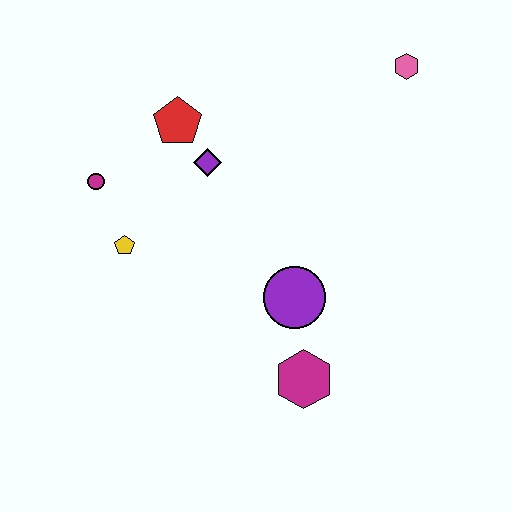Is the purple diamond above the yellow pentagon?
Yes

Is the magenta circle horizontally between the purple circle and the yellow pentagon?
No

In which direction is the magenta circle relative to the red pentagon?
The magenta circle is to the left of the red pentagon.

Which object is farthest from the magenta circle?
The pink hexagon is farthest from the magenta circle.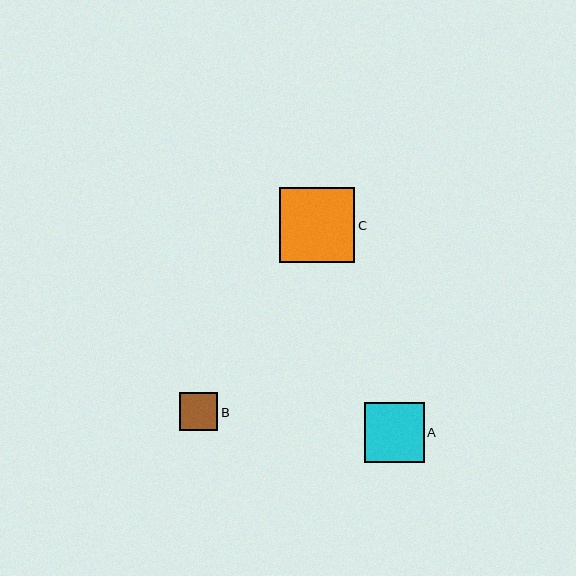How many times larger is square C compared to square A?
Square C is approximately 1.3 times the size of square A.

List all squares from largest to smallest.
From largest to smallest: C, A, B.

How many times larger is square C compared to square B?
Square C is approximately 2.0 times the size of square B.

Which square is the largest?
Square C is the largest with a size of approximately 75 pixels.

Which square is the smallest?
Square B is the smallest with a size of approximately 38 pixels.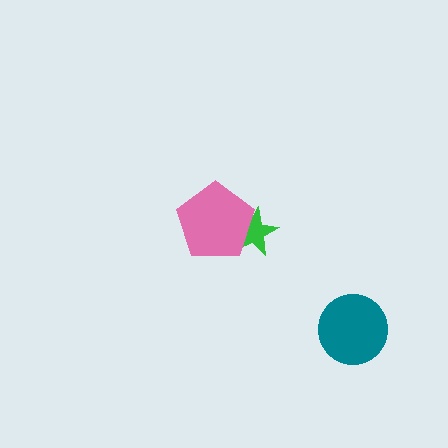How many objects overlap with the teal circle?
0 objects overlap with the teal circle.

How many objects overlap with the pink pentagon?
1 object overlaps with the pink pentagon.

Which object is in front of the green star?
The pink pentagon is in front of the green star.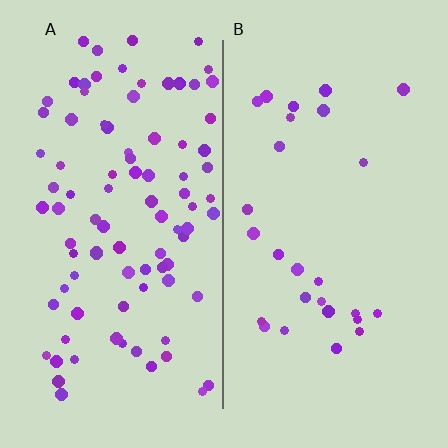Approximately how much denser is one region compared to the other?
Approximately 3.4× — region A over region B.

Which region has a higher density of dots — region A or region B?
A (the left).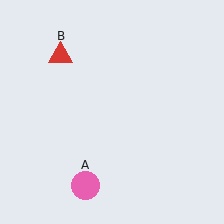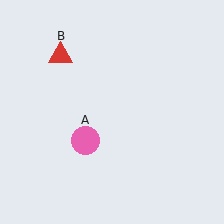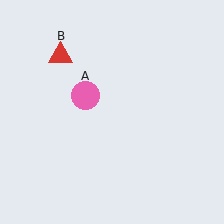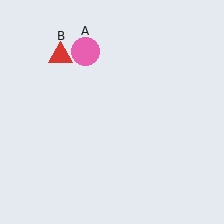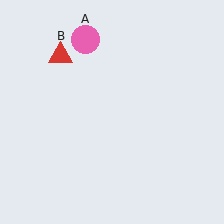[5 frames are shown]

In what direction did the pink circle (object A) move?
The pink circle (object A) moved up.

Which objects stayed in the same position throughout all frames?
Red triangle (object B) remained stationary.